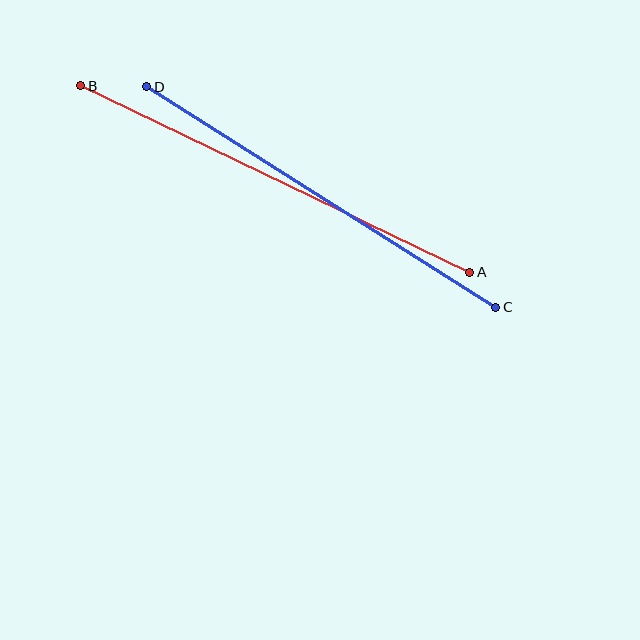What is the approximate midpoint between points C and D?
The midpoint is at approximately (321, 197) pixels.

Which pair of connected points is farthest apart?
Points A and B are farthest apart.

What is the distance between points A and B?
The distance is approximately 431 pixels.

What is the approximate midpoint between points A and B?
The midpoint is at approximately (275, 179) pixels.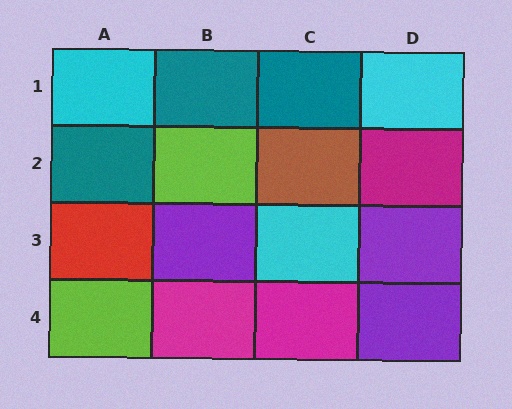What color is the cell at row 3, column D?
Purple.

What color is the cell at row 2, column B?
Lime.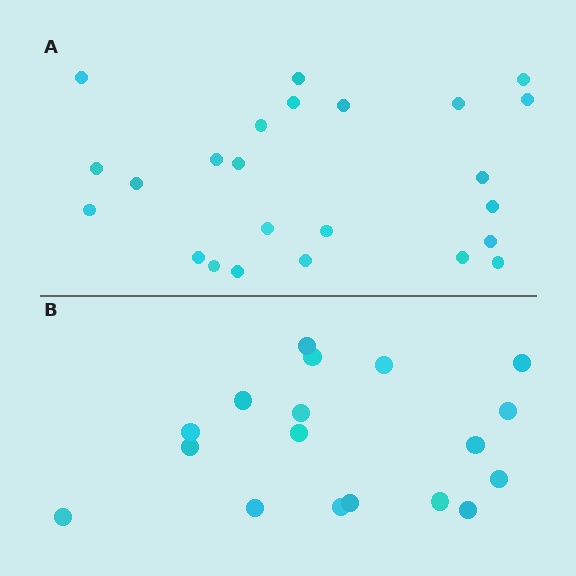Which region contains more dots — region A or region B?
Region A (the top region) has more dots.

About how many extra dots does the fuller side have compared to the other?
Region A has about 6 more dots than region B.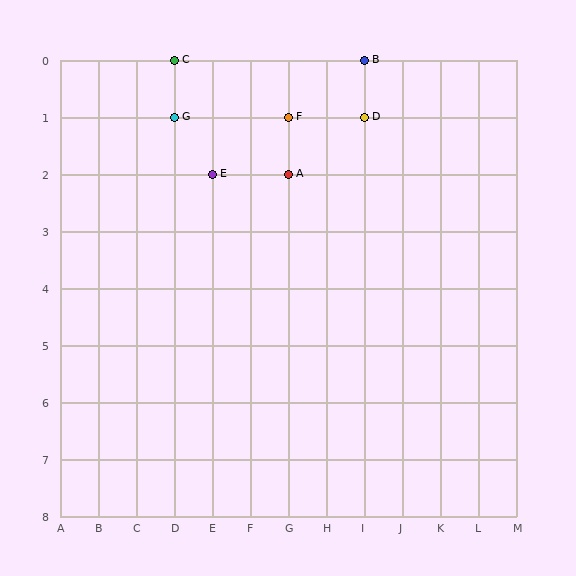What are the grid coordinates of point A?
Point A is at grid coordinates (G, 2).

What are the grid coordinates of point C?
Point C is at grid coordinates (D, 0).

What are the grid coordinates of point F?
Point F is at grid coordinates (G, 1).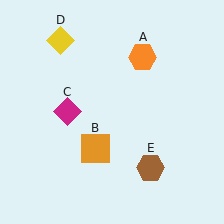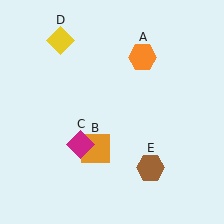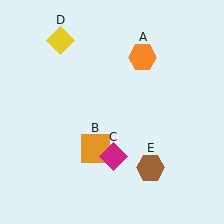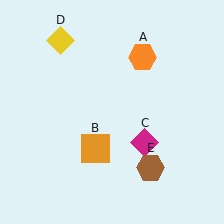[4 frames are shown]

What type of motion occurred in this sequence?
The magenta diamond (object C) rotated counterclockwise around the center of the scene.